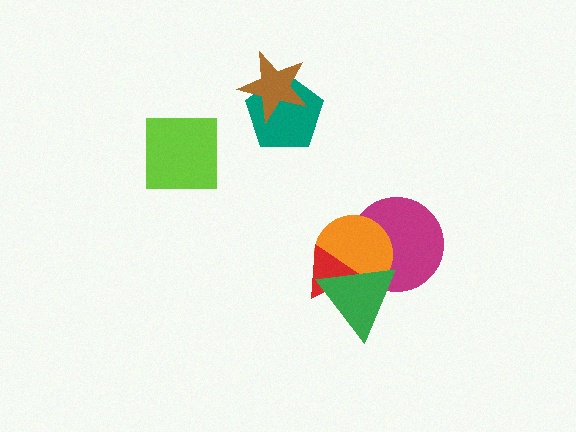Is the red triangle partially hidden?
Yes, it is partially covered by another shape.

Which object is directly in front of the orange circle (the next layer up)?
The red triangle is directly in front of the orange circle.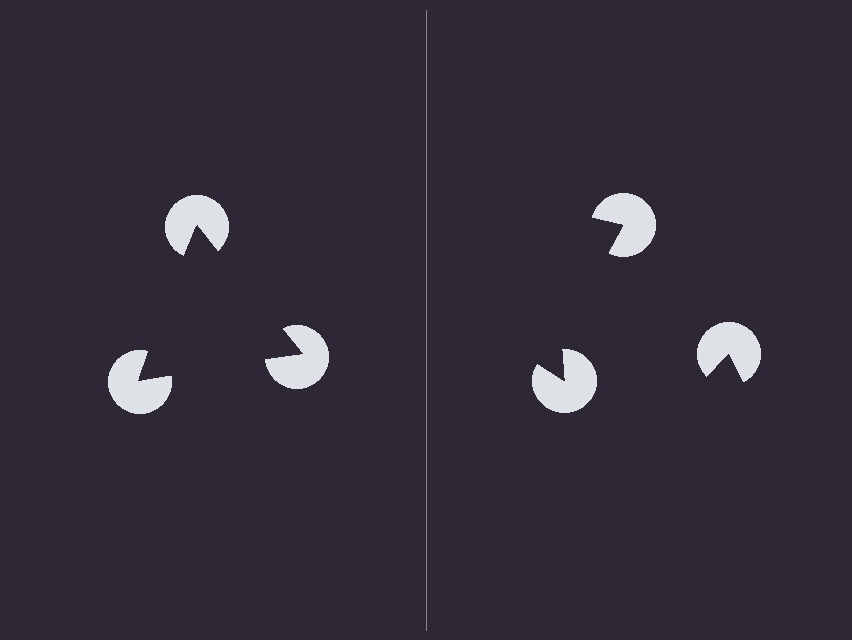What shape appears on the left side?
An illusory triangle.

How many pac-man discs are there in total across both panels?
6 — 3 on each side.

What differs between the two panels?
The pac-man discs are positioned identically on both sides; only the wedge orientations differ. On the left they align to a triangle; on the right they are misaligned.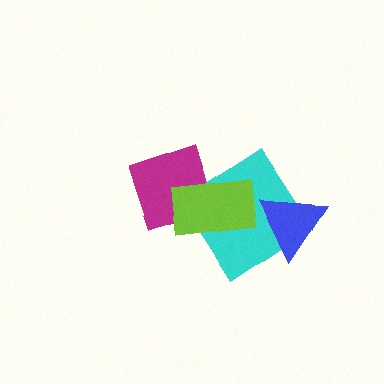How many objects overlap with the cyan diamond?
2 objects overlap with the cyan diamond.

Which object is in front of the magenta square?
The lime rectangle is in front of the magenta square.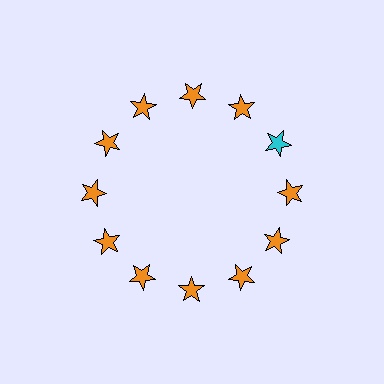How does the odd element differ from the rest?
It has a different color: cyan instead of orange.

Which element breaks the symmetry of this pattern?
The cyan star at roughly the 2 o'clock position breaks the symmetry. All other shapes are orange stars.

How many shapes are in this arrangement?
There are 12 shapes arranged in a ring pattern.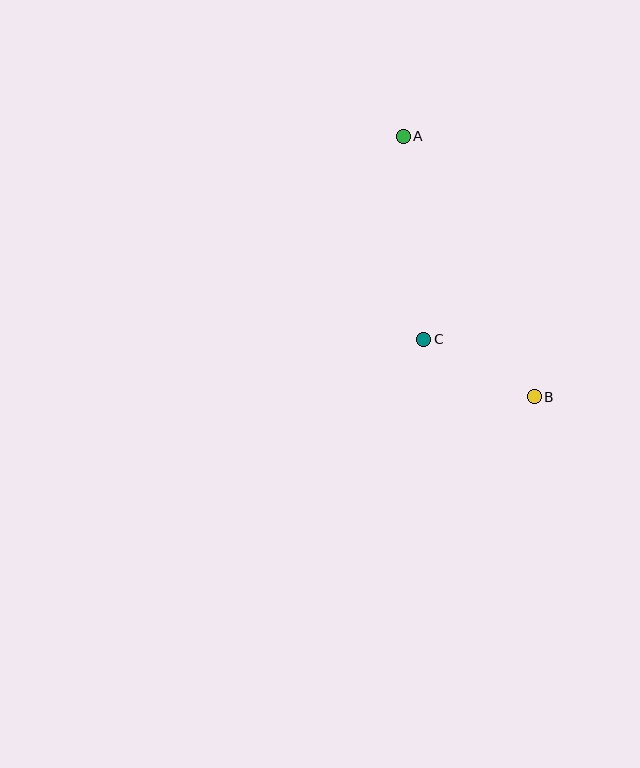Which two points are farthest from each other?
Points A and B are farthest from each other.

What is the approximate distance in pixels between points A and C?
The distance between A and C is approximately 204 pixels.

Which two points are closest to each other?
Points B and C are closest to each other.